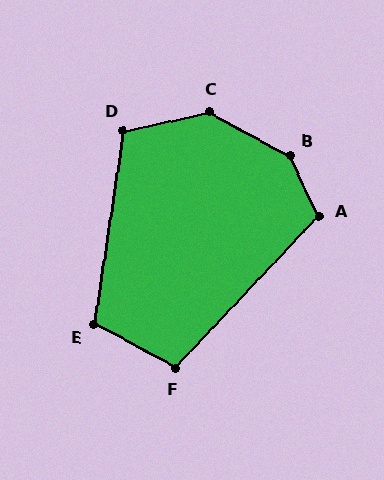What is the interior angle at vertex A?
Approximately 111 degrees (obtuse).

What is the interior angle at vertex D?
Approximately 111 degrees (obtuse).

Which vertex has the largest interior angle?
B, at approximately 144 degrees.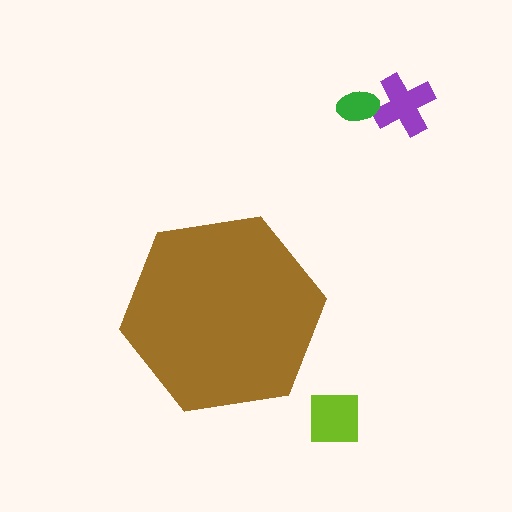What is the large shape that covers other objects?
A brown hexagon.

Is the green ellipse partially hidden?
No, the green ellipse is fully visible.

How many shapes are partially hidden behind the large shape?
0 shapes are partially hidden.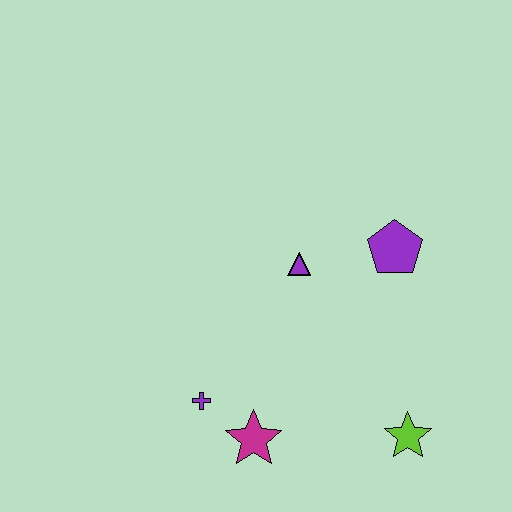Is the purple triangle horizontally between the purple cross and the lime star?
Yes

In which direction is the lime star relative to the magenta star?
The lime star is to the right of the magenta star.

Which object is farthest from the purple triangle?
The lime star is farthest from the purple triangle.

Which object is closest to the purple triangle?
The purple pentagon is closest to the purple triangle.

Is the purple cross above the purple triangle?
No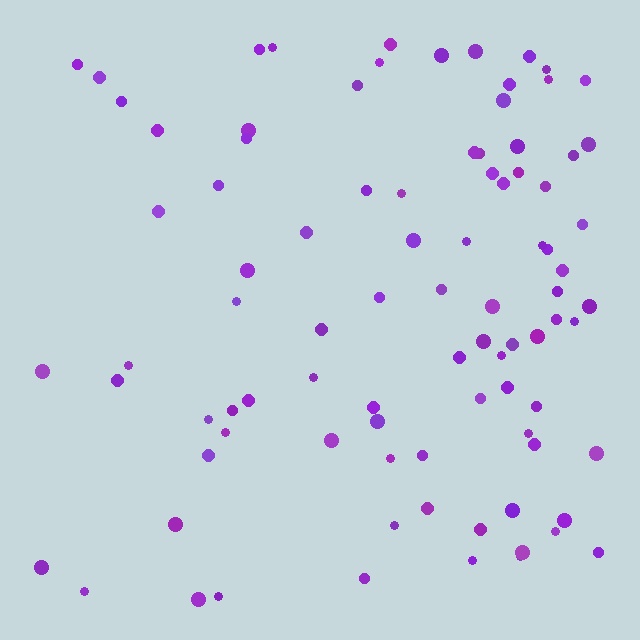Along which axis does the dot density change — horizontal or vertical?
Horizontal.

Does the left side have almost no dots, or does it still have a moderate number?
Still a moderate number, just noticeably fewer than the right.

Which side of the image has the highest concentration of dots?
The right.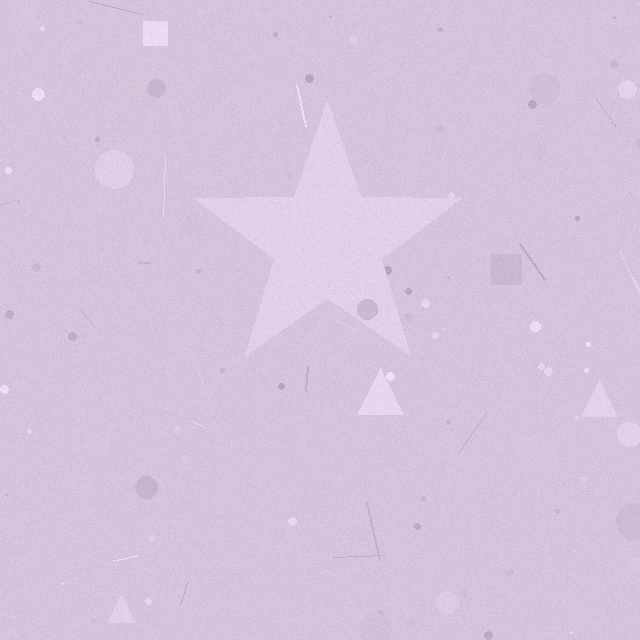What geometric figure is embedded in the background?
A star is embedded in the background.